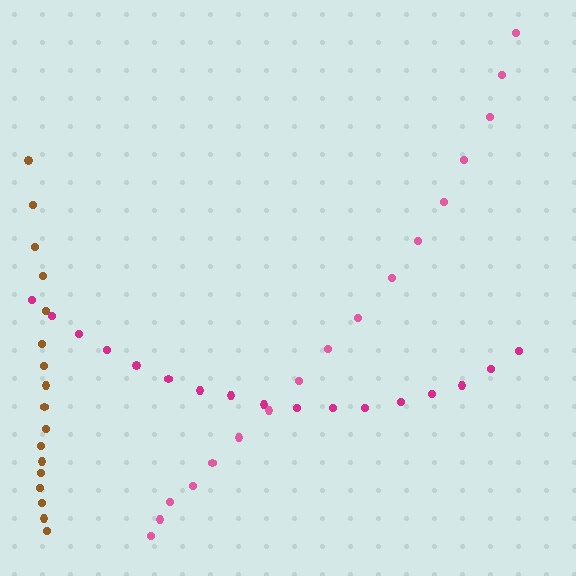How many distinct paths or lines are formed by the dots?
There are 3 distinct paths.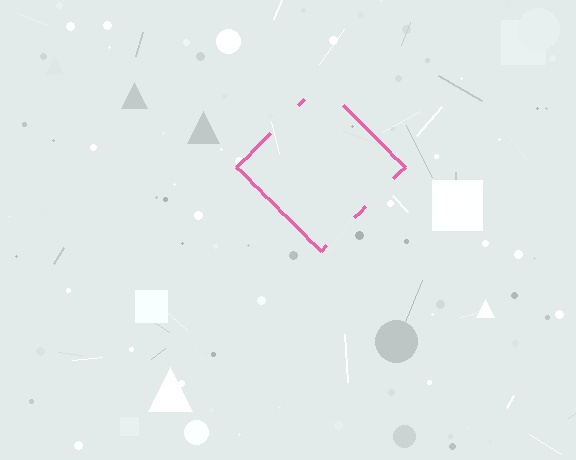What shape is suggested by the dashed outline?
The dashed outline suggests a diamond.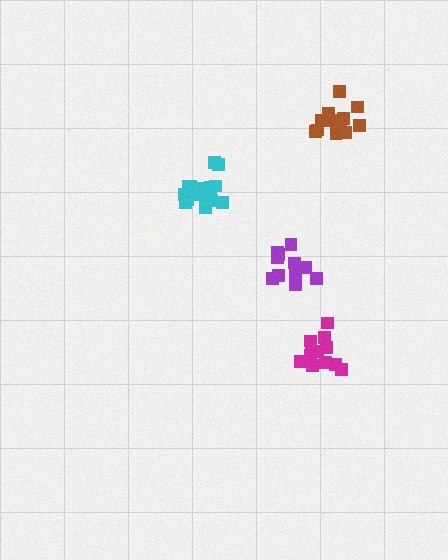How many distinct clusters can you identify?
There are 4 distinct clusters.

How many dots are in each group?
Group 1: 15 dots, Group 2: 12 dots, Group 3: 14 dots, Group 4: 11 dots (52 total).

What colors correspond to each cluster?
The clusters are colored: cyan, magenta, brown, purple.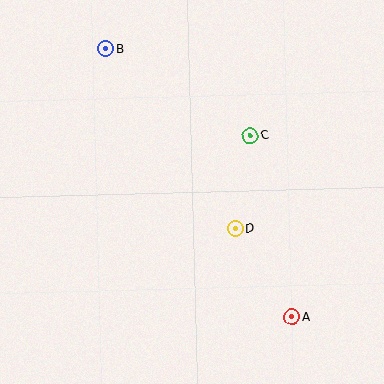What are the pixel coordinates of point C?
Point C is at (250, 135).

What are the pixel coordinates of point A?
Point A is at (292, 317).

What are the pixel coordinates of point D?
Point D is at (235, 228).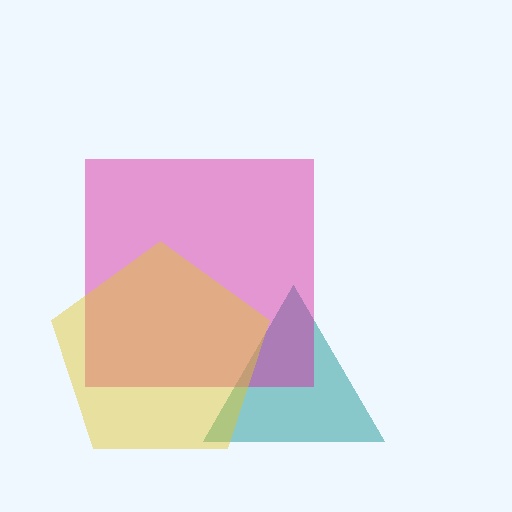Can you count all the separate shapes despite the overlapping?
Yes, there are 3 separate shapes.